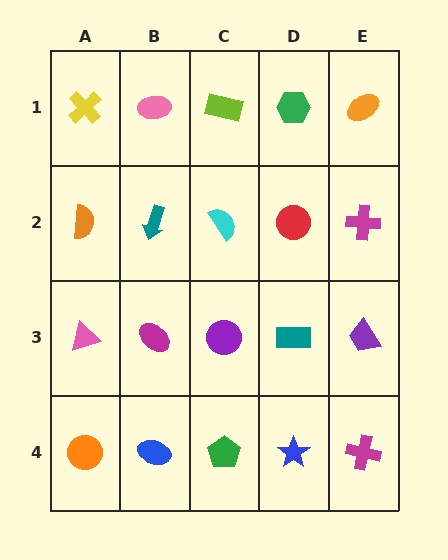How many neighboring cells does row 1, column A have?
2.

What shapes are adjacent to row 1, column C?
A cyan semicircle (row 2, column C), a pink ellipse (row 1, column B), a green hexagon (row 1, column D).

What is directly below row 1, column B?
A teal arrow.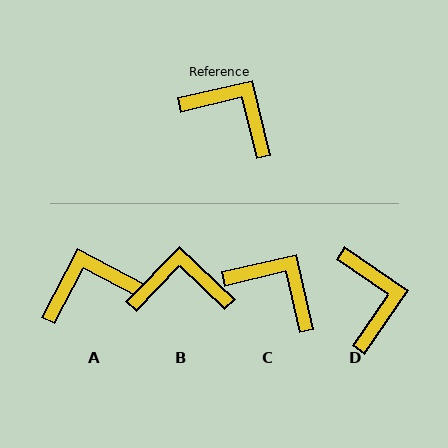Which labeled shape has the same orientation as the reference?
C.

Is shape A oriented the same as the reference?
No, it is off by about 49 degrees.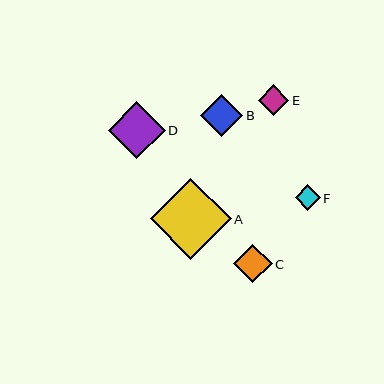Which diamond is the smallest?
Diamond F is the smallest with a size of approximately 25 pixels.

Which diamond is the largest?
Diamond A is the largest with a size of approximately 81 pixels.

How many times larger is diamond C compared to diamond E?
Diamond C is approximately 1.3 times the size of diamond E.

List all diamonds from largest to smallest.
From largest to smallest: A, D, B, C, E, F.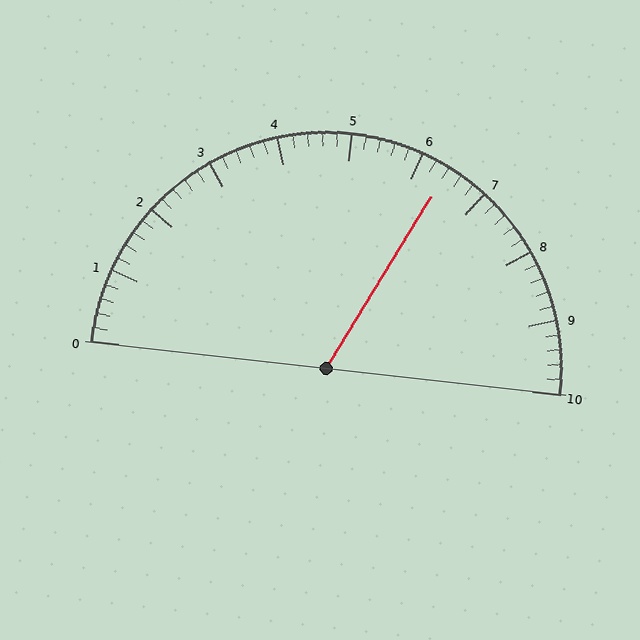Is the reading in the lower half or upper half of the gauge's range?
The reading is in the upper half of the range (0 to 10).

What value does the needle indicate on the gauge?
The needle indicates approximately 6.4.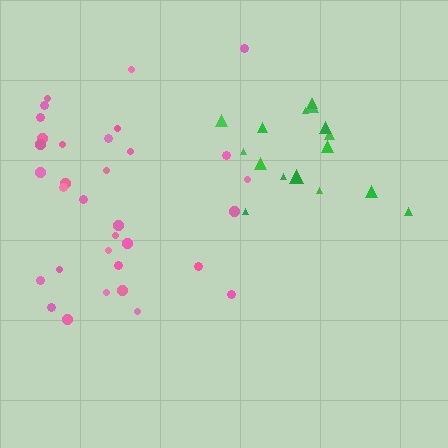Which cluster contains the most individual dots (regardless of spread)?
Pink (33).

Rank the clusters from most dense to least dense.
pink, green.